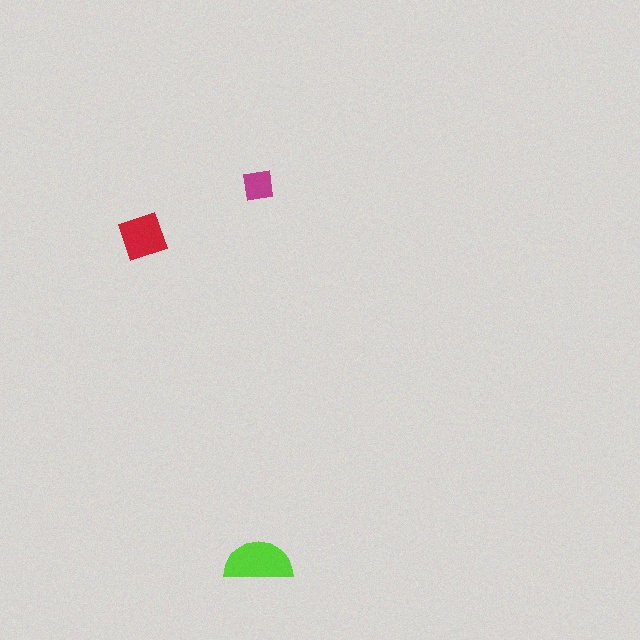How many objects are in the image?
There are 3 objects in the image.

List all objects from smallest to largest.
The magenta square, the red diamond, the lime semicircle.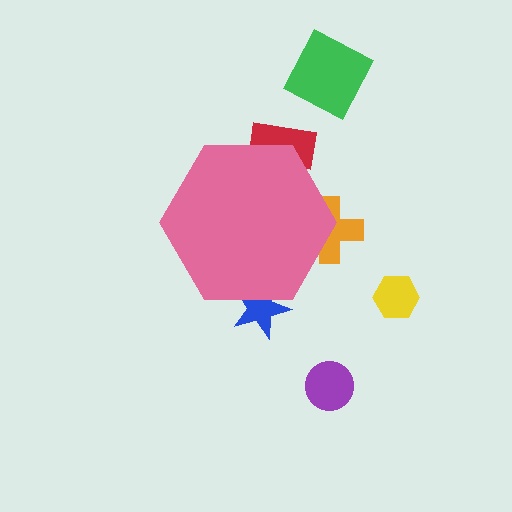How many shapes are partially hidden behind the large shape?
3 shapes are partially hidden.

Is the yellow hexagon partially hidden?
No, the yellow hexagon is fully visible.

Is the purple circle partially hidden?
No, the purple circle is fully visible.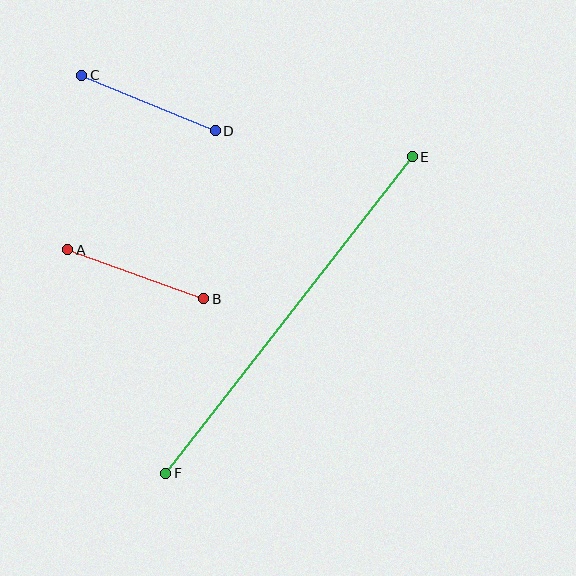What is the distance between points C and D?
The distance is approximately 144 pixels.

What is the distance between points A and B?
The distance is approximately 145 pixels.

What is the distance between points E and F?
The distance is approximately 401 pixels.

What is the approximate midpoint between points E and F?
The midpoint is at approximately (289, 315) pixels.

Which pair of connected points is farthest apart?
Points E and F are farthest apart.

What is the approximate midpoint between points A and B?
The midpoint is at approximately (136, 274) pixels.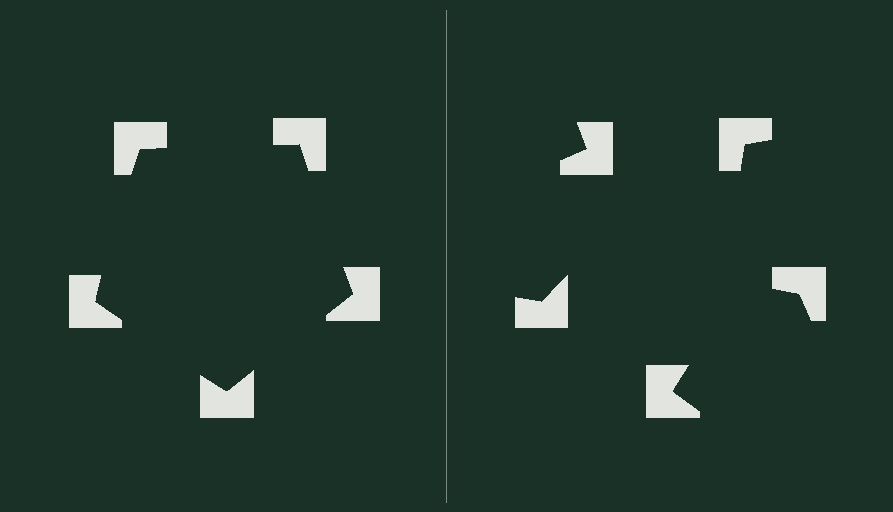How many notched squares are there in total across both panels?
10 — 5 on each side.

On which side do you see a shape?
An illusory pentagon appears on the left side. On the right side the wedge cuts are rotated, so no coherent shape forms.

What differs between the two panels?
The notched squares are positioned identically on both sides; only the wedge orientations differ. On the left they align to a pentagon; on the right they are misaligned.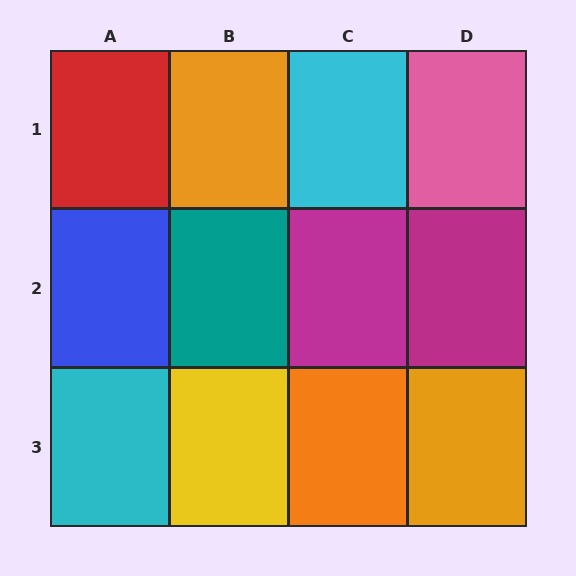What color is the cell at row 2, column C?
Magenta.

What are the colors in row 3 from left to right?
Cyan, yellow, orange, orange.